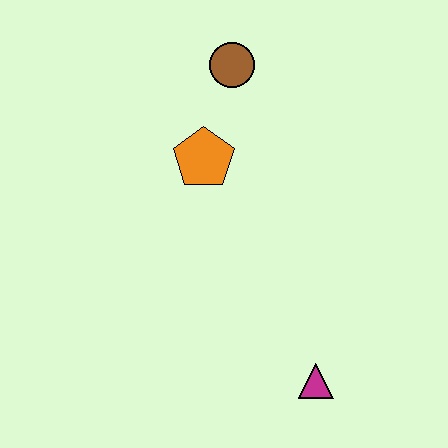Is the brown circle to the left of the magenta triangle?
Yes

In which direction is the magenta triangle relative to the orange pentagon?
The magenta triangle is below the orange pentagon.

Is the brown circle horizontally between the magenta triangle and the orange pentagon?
Yes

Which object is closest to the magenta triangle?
The orange pentagon is closest to the magenta triangle.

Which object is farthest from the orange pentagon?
The magenta triangle is farthest from the orange pentagon.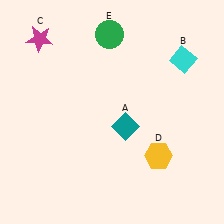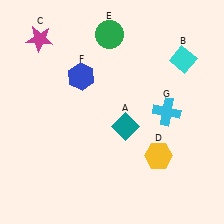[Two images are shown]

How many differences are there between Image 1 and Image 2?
There are 2 differences between the two images.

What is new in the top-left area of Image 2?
A blue hexagon (F) was added in the top-left area of Image 2.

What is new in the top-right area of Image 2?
A cyan cross (G) was added in the top-right area of Image 2.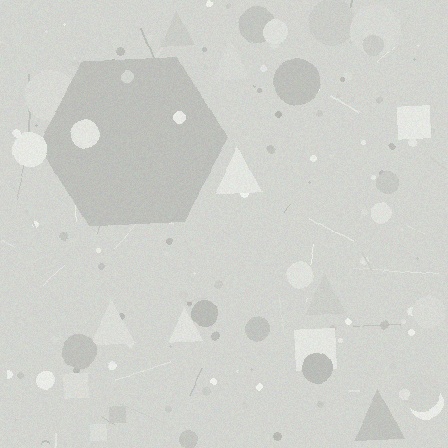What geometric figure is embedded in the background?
A hexagon is embedded in the background.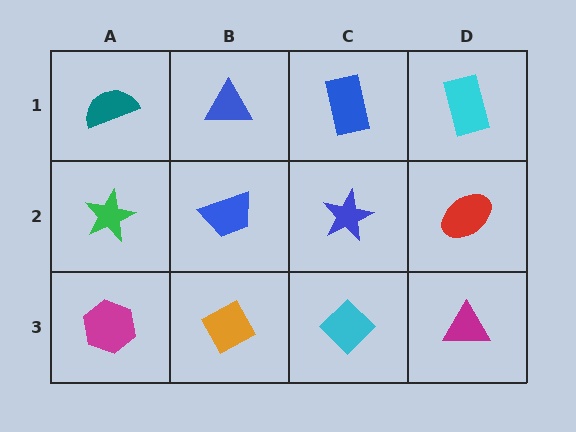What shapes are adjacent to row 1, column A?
A green star (row 2, column A), a blue triangle (row 1, column B).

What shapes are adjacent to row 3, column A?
A green star (row 2, column A), an orange diamond (row 3, column B).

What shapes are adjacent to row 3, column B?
A blue trapezoid (row 2, column B), a magenta hexagon (row 3, column A), a cyan diamond (row 3, column C).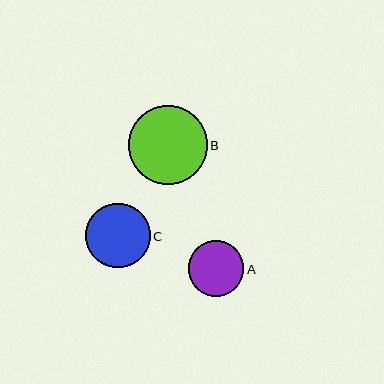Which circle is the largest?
Circle B is the largest with a size of approximately 79 pixels.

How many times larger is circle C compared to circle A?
Circle C is approximately 1.2 times the size of circle A.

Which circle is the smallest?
Circle A is the smallest with a size of approximately 55 pixels.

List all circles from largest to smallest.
From largest to smallest: B, C, A.